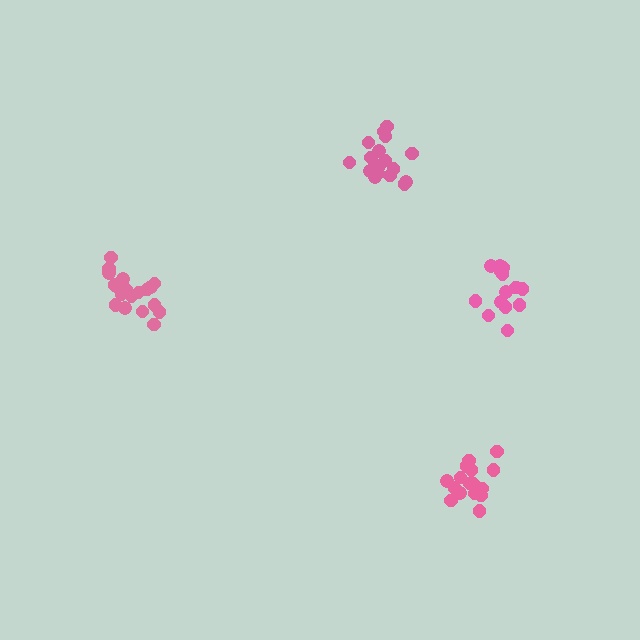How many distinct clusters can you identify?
There are 4 distinct clusters.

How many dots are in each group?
Group 1: 17 dots, Group 2: 19 dots, Group 3: 16 dots, Group 4: 14 dots (66 total).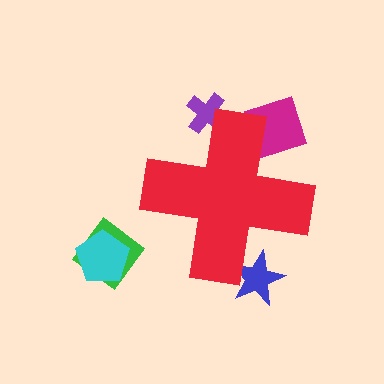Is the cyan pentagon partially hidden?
No, the cyan pentagon is fully visible.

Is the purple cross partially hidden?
Yes, the purple cross is partially hidden behind the red cross.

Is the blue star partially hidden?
Yes, the blue star is partially hidden behind the red cross.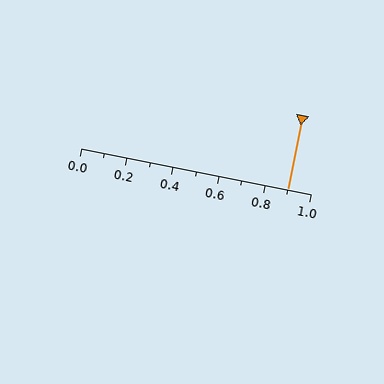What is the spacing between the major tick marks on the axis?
The major ticks are spaced 0.2 apart.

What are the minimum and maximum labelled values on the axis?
The axis runs from 0.0 to 1.0.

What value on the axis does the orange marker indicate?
The marker indicates approximately 0.9.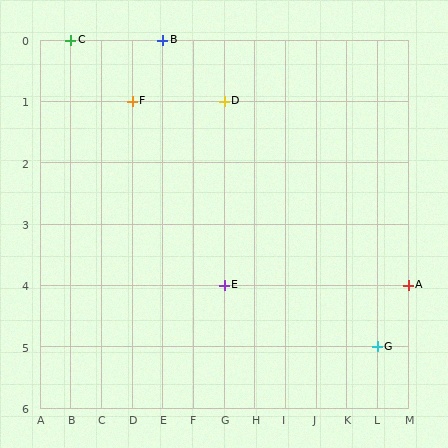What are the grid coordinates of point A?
Point A is at grid coordinates (M, 4).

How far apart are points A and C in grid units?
Points A and C are 11 columns and 4 rows apart (about 11.7 grid units diagonally).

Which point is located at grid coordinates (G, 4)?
Point E is at (G, 4).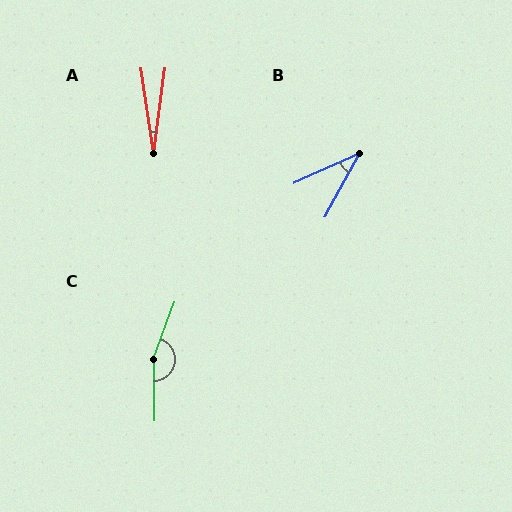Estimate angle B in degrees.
Approximately 37 degrees.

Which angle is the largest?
C, at approximately 159 degrees.